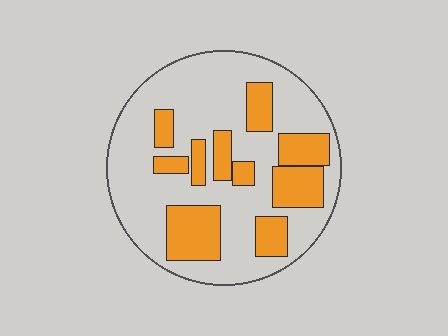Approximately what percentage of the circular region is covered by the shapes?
Approximately 30%.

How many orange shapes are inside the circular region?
10.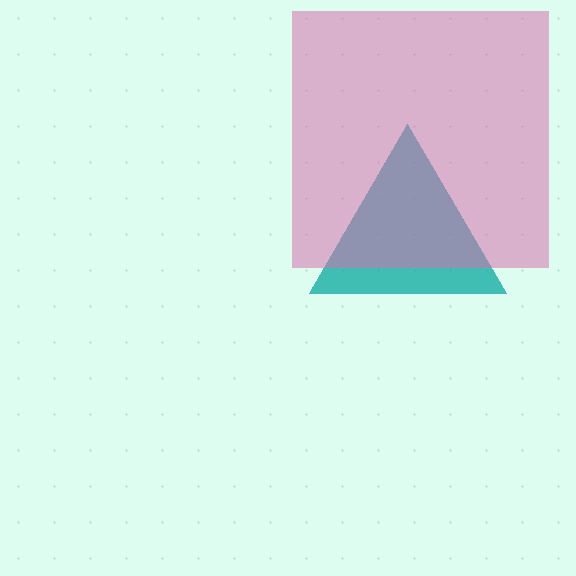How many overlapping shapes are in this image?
There are 2 overlapping shapes in the image.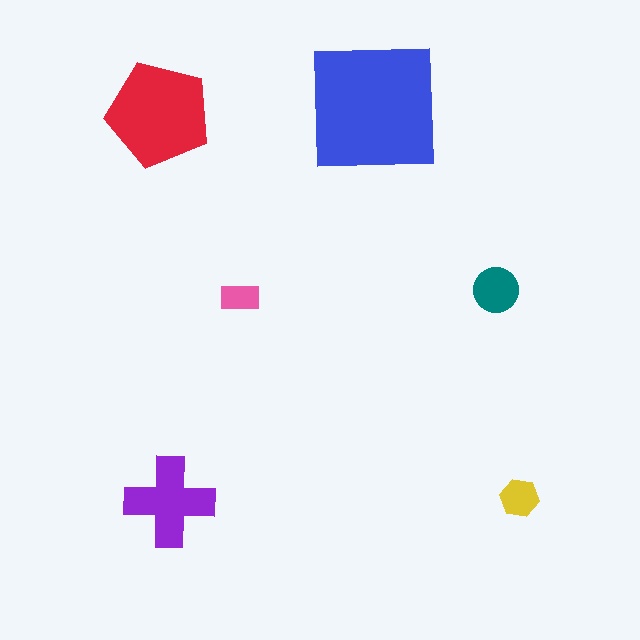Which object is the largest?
The blue square.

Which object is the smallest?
The pink rectangle.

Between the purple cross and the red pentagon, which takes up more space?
The red pentagon.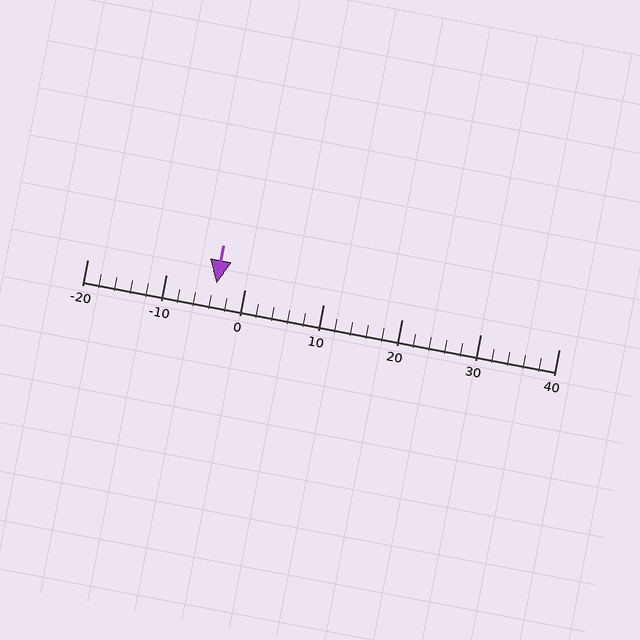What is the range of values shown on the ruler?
The ruler shows values from -20 to 40.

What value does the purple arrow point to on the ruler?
The purple arrow points to approximately -4.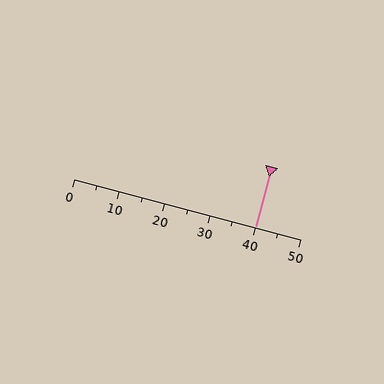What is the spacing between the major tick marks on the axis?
The major ticks are spaced 10 apart.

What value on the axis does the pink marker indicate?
The marker indicates approximately 40.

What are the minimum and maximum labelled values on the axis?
The axis runs from 0 to 50.